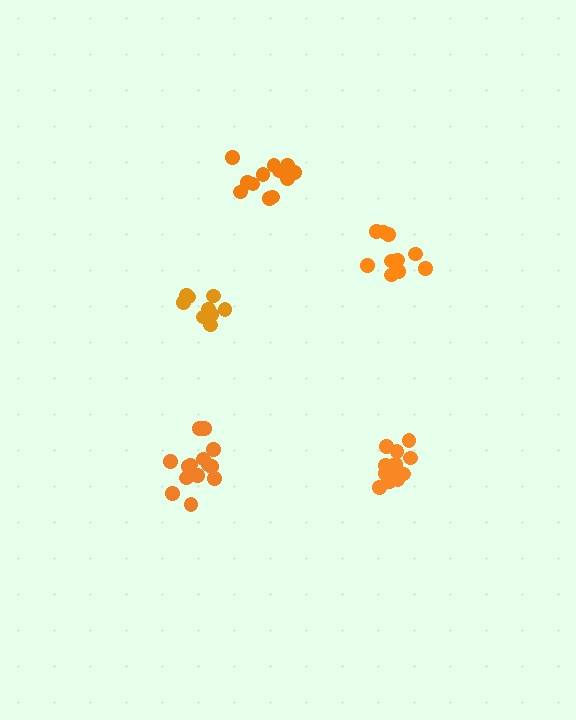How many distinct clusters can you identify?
There are 5 distinct clusters.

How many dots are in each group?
Group 1: 10 dots, Group 2: 12 dots, Group 3: 14 dots, Group 4: 9 dots, Group 5: 14 dots (59 total).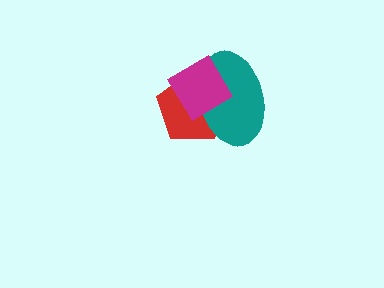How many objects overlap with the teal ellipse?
2 objects overlap with the teal ellipse.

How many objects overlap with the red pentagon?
2 objects overlap with the red pentagon.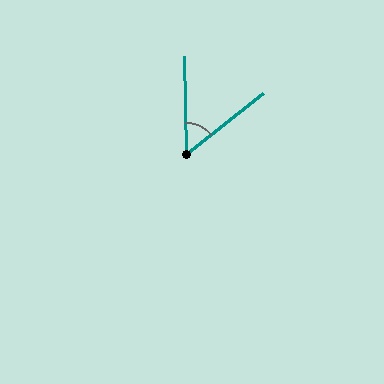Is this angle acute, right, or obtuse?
It is acute.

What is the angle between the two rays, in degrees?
Approximately 53 degrees.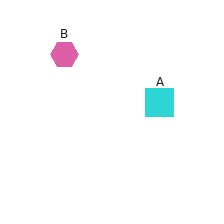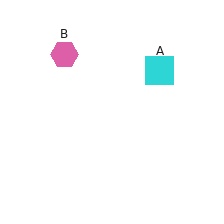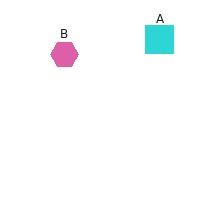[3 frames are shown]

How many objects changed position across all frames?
1 object changed position: cyan square (object A).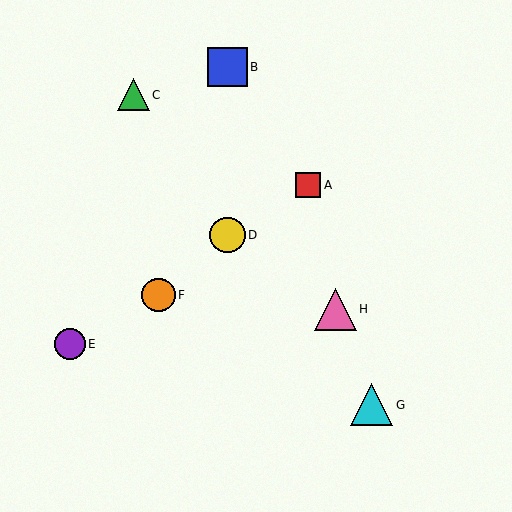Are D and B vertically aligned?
Yes, both are at x≈228.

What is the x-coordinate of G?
Object G is at x≈372.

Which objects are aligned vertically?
Objects B, D are aligned vertically.